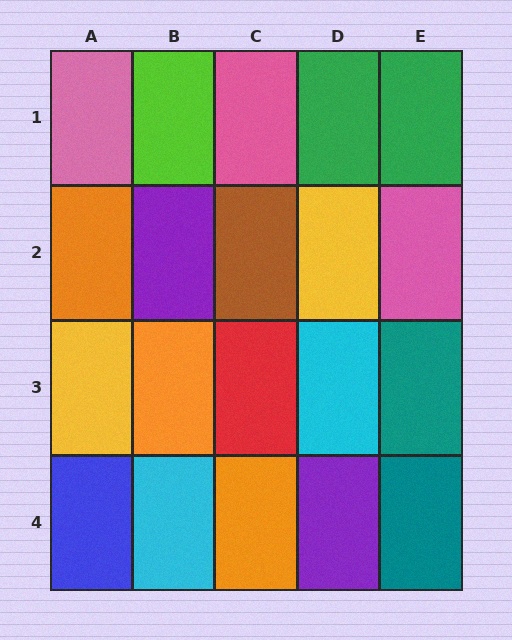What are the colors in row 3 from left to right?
Yellow, orange, red, cyan, teal.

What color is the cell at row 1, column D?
Green.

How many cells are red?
1 cell is red.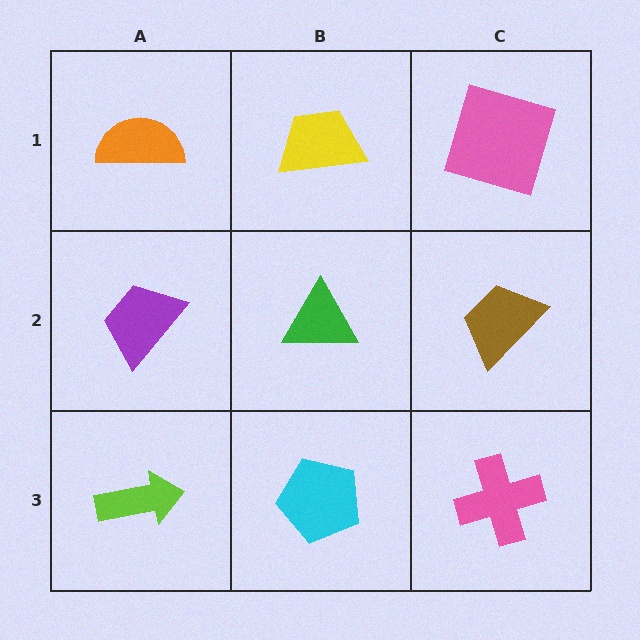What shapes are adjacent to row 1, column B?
A green triangle (row 2, column B), an orange semicircle (row 1, column A), a pink square (row 1, column C).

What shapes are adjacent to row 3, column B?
A green triangle (row 2, column B), a lime arrow (row 3, column A), a pink cross (row 3, column C).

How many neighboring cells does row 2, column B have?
4.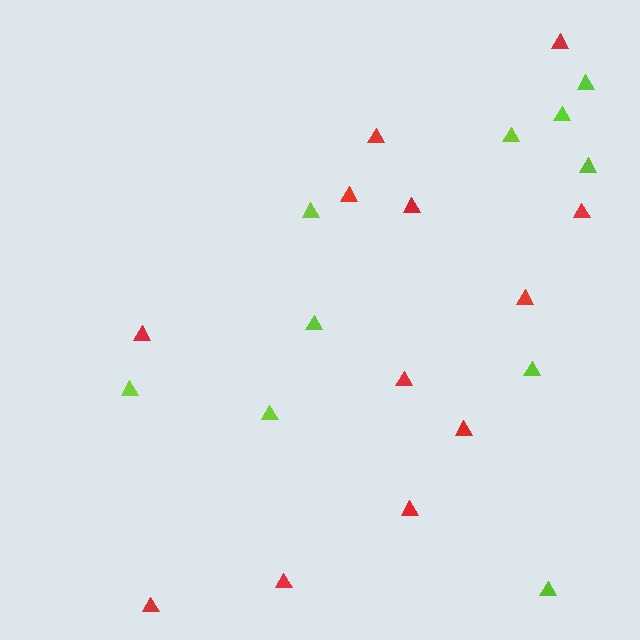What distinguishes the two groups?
There are 2 groups: one group of lime triangles (10) and one group of red triangles (12).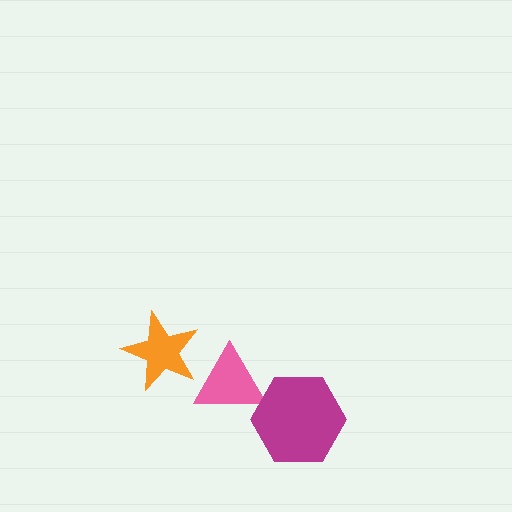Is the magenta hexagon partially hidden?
No, no other shape covers it.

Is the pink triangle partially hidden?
Yes, it is partially covered by another shape.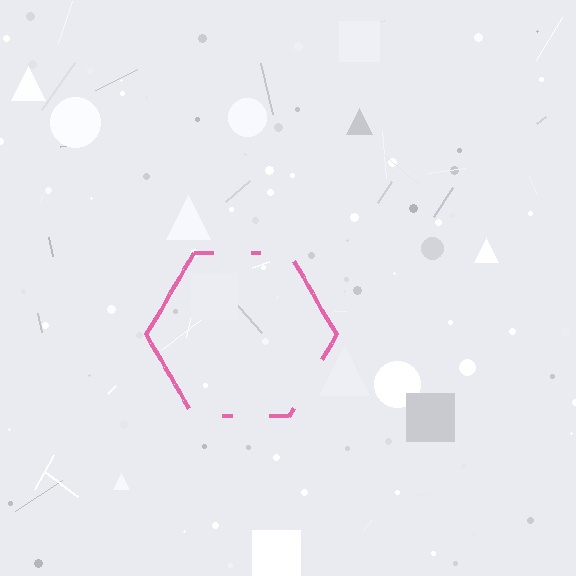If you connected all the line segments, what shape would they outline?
They would outline a hexagon.